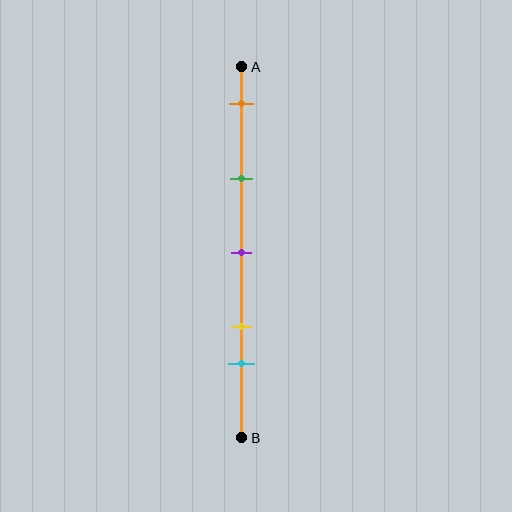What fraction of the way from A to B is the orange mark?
The orange mark is approximately 10% (0.1) of the way from A to B.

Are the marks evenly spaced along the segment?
No, the marks are not evenly spaced.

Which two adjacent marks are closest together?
The yellow and cyan marks are the closest adjacent pair.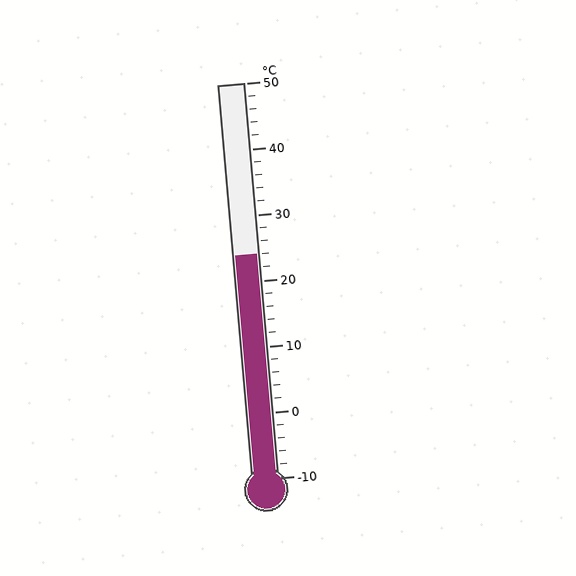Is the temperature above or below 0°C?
The temperature is above 0°C.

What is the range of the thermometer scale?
The thermometer scale ranges from -10°C to 50°C.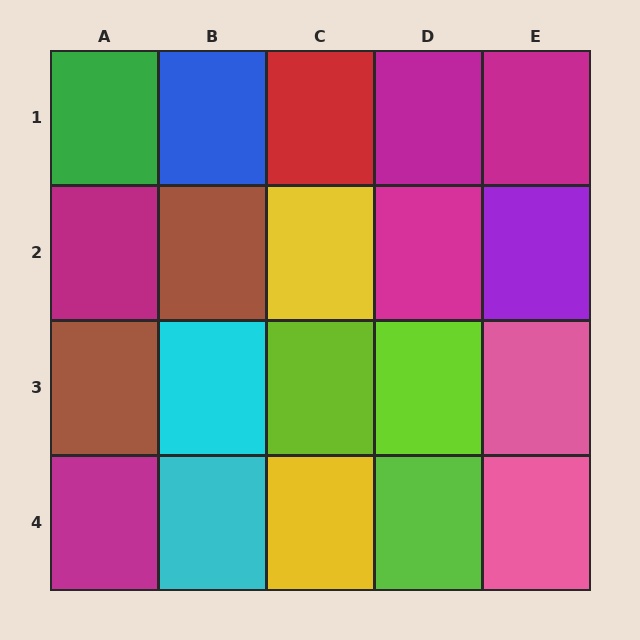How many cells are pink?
2 cells are pink.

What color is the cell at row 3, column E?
Pink.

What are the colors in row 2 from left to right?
Magenta, brown, yellow, magenta, purple.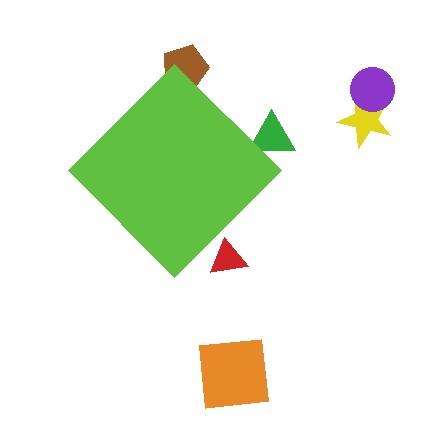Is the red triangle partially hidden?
Yes, the red triangle is partially hidden behind the lime diamond.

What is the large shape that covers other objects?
A lime diamond.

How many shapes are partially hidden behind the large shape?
3 shapes are partially hidden.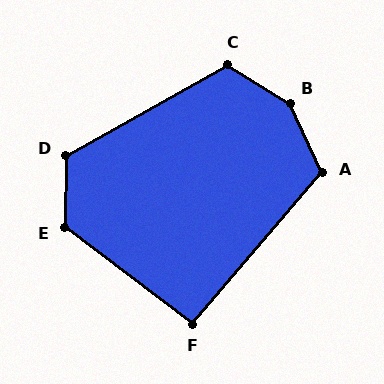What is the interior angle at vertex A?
Approximately 114 degrees (obtuse).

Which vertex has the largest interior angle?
B, at approximately 147 degrees.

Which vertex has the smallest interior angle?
F, at approximately 94 degrees.